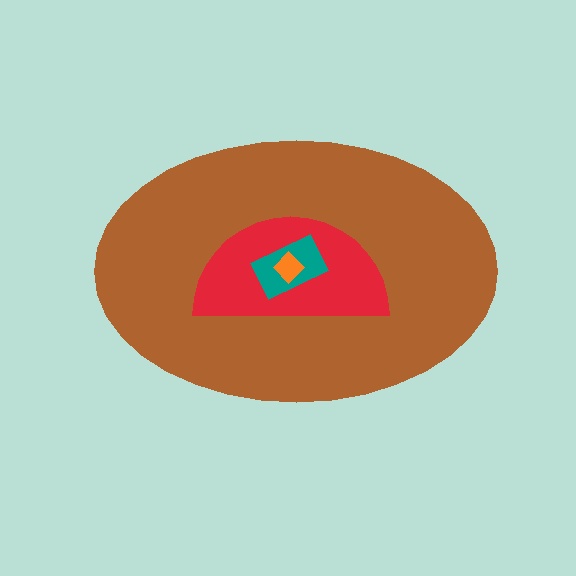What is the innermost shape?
The orange diamond.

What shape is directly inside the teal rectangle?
The orange diamond.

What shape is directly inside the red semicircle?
The teal rectangle.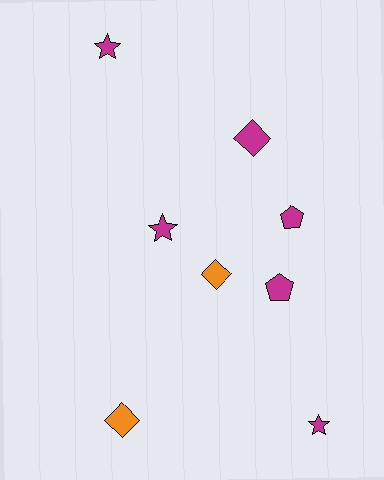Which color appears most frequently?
Magenta, with 6 objects.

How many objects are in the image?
There are 8 objects.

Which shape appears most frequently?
Star, with 3 objects.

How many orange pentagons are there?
There are no orange pentagons.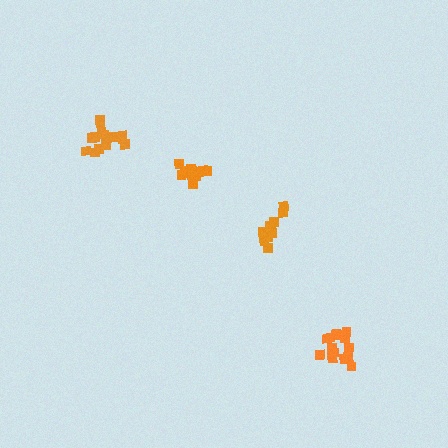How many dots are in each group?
Group 1: 10 dots, Group 2: 15 dots, Group 3: 16 dots, Group 4: 12 dots (53 total).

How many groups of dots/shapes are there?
There are 4 groups.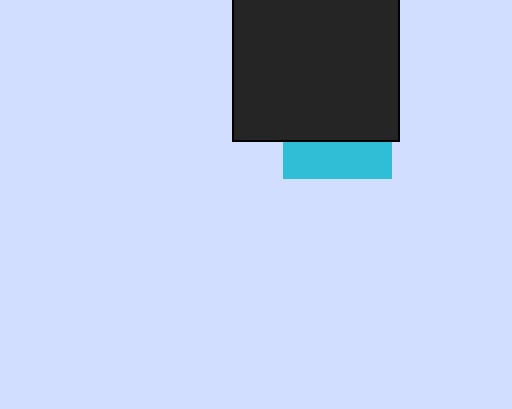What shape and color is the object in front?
The object in front is a black square.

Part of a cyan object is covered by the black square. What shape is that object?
It is a square.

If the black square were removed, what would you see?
You would see the complete cyan square.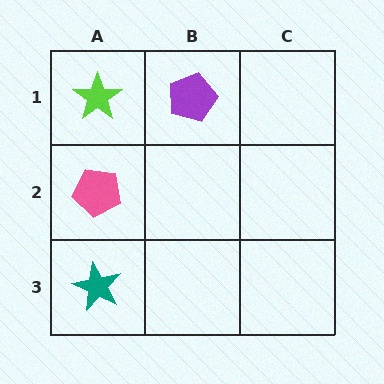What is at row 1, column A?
A lime star.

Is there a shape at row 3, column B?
No, that cell is empty.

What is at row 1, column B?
A purple pentagon.